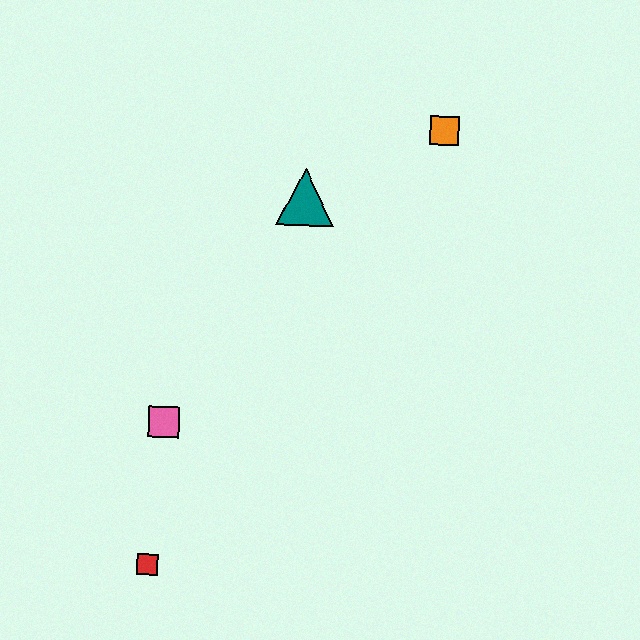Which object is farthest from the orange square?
The red square is farthest from the orange square.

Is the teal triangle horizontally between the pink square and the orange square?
Yes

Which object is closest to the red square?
The pink square is closest to the red square.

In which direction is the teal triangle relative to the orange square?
The teal triangle is to the left of the orange square.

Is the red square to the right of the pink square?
No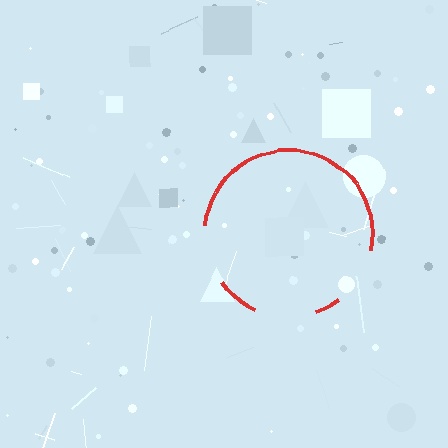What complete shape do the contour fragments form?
The contour fragments form a circle.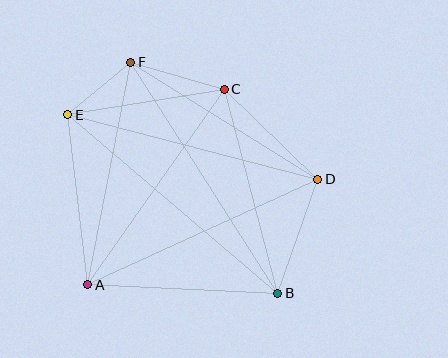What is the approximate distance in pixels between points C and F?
The distance between C and F is approximately 97 pixels.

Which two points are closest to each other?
Points E and F are closest to each other.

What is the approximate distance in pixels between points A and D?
The distance between A and D is approximately 253 pixels.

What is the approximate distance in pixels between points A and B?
The distance between A and B is approximately 190 pixels.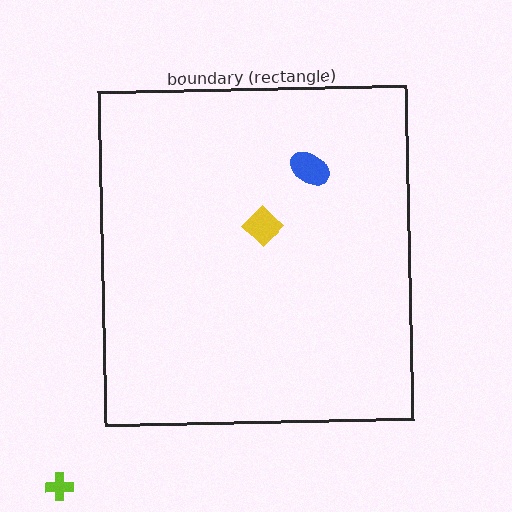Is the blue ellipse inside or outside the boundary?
Inside.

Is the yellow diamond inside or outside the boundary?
Inside.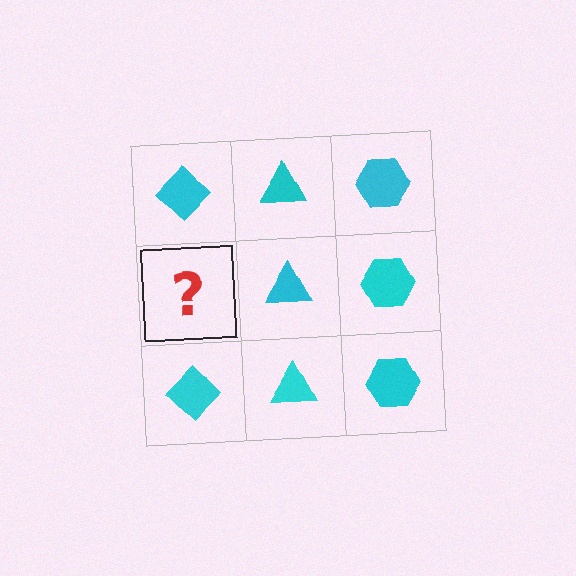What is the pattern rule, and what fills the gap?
The rule is that each column has a consistent shape. The gap should be filled with a cyan diamond.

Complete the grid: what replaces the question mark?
The question mark should be replaced with a cyan diamond.